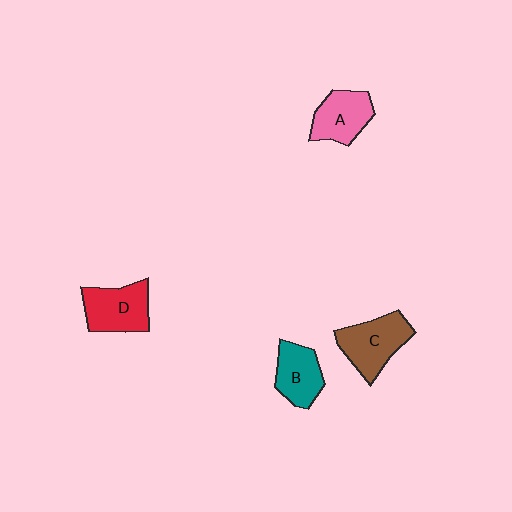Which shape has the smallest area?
Shape B (teal).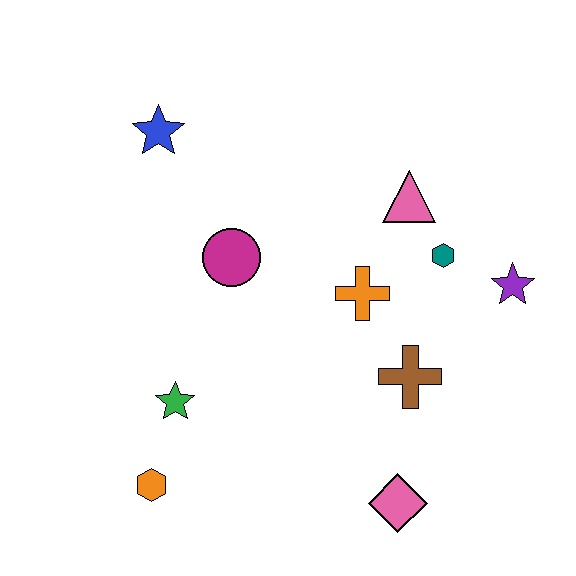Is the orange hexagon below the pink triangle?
Yes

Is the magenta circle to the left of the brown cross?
Yes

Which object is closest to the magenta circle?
The orange cross is closest to the magenta circle.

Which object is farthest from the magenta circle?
The pink diamond is farthest from the magenta circle.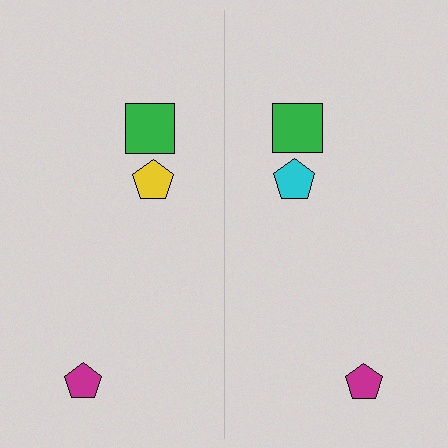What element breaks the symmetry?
The cyan pentagon on the right side breaks the symmetry — its mirror counterpart is yellow.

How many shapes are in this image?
There are 6 shapes in this image.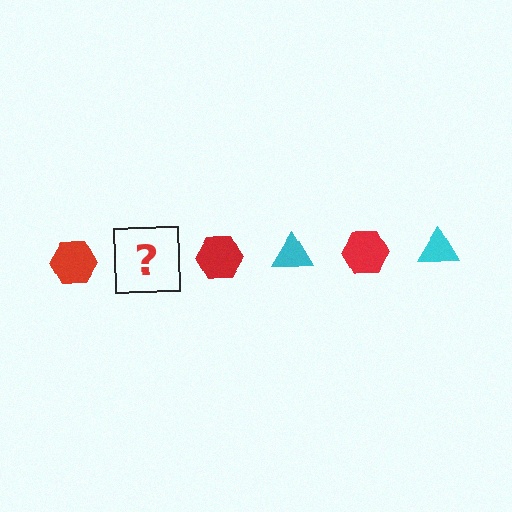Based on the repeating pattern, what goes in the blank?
The blank should be a cyan triangle.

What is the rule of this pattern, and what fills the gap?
The rule is that the pattern alternates between red hexagon and cyan triangle. The gap should be filled with a cyan triangle.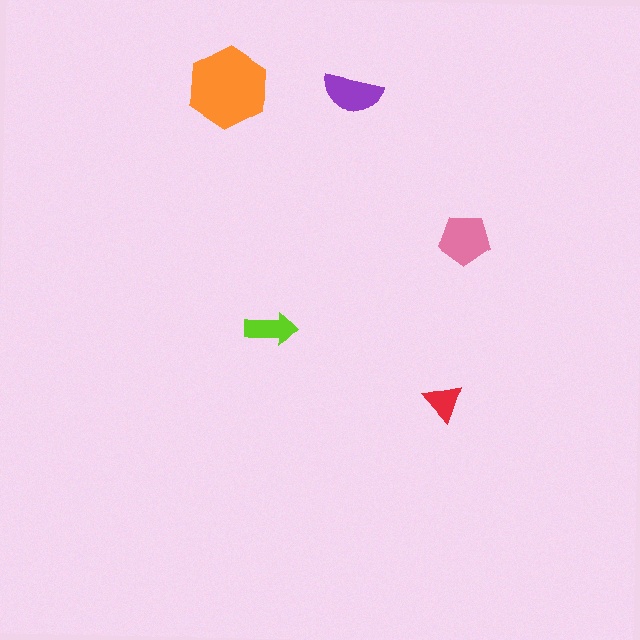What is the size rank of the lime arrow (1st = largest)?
4th.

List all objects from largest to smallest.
The orange hexagon, the pink pentagon, the purple semicircle, the lime arrow, the red triangle.